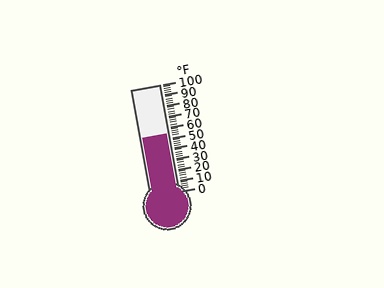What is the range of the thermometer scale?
The thermometer scale ranges from 0°F to 100°F.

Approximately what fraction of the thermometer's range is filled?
The thermometer is filled to approximately 55% of its range.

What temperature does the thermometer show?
The thermometer shows approximately 54°F.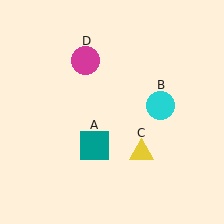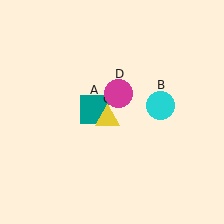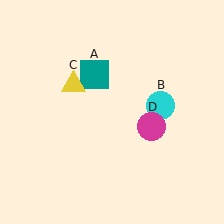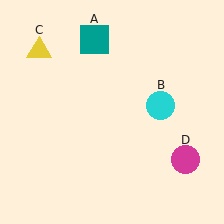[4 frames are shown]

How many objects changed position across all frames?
3 objects changed position: teal square (object A), yellow triangle (object C), magenta circle (object D).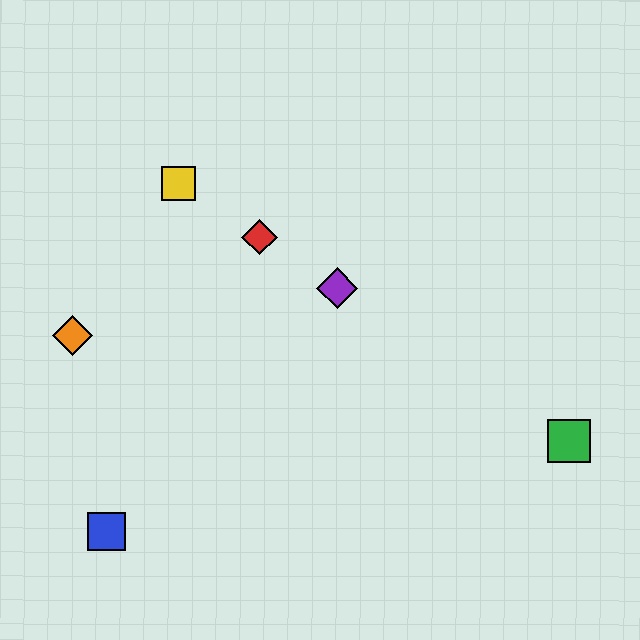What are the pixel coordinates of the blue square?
The blue square is at (106, 531).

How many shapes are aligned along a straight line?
4 shapes (the red diamond, the green square, the yellow square, the purple diamond) are aligned along a straight line.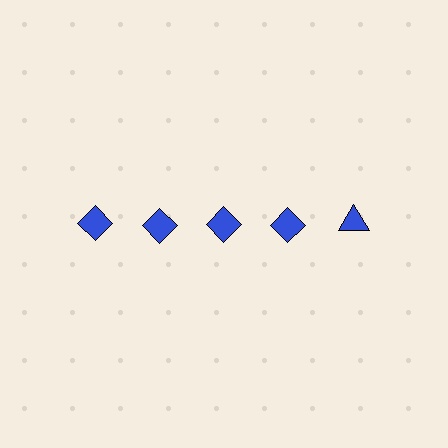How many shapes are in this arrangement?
There are 5 shapes arranged in a grid pattern.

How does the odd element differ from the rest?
It has a different shape: triangle instead of diamond.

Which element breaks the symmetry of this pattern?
The blue triangle in the top row, rightmost column breaks the symmetry. All other shapes are blue diamonds.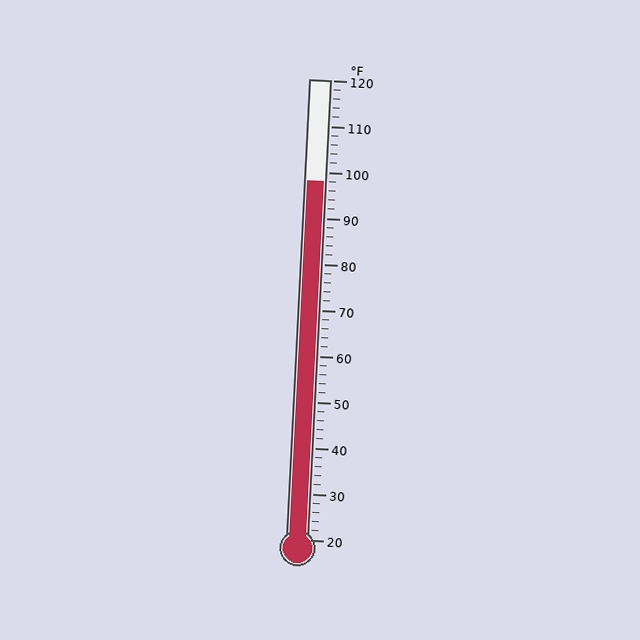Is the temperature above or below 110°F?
The temperature is below 110°F.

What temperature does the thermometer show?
The thermometer shows approximately 98°F.